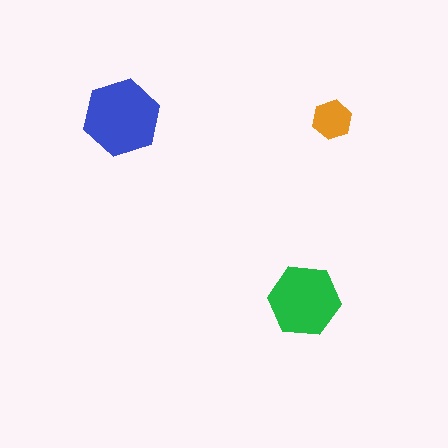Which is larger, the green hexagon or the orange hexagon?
The green one.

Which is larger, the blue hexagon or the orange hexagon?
The blue one.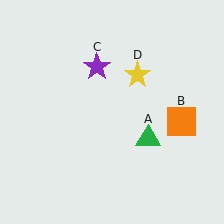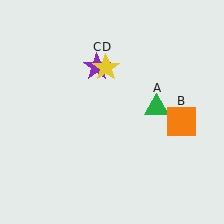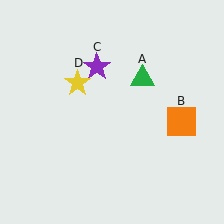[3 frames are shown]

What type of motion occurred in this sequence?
The green triangle (object A), yellow star (object D) rotated counterclockwise around the center of the scene.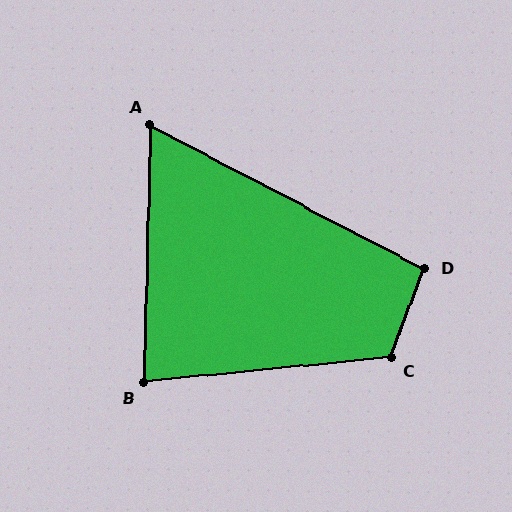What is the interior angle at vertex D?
Approximately 97 degrees (obtuse).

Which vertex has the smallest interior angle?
A, at approximately 64 degrees.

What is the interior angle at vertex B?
Approximately 83 degrees (acute).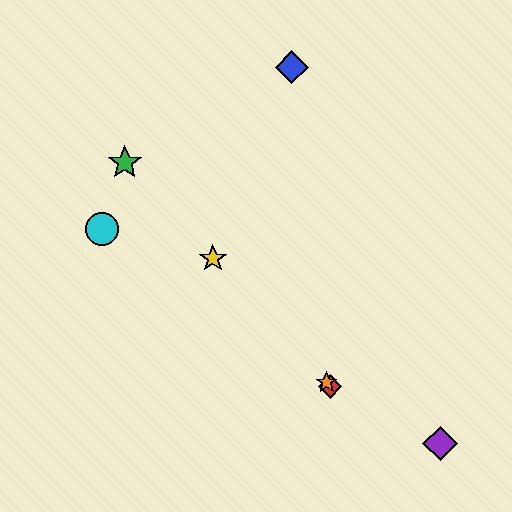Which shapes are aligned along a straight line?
The red diamond, the green star, the yellow star, the orange star are aligned along a straight line.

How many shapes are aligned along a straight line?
4 shapes (the red diamond, the green star, the yellow star, the orange star) are aligned along a straight line.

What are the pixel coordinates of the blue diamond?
The blue diamond is at (292, 67).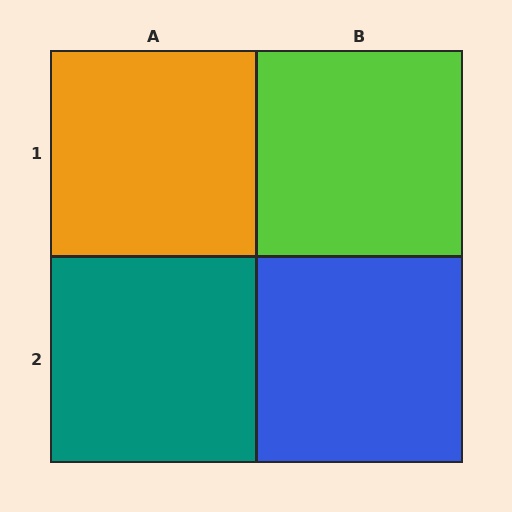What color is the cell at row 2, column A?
Teal.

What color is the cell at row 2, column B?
Blue.